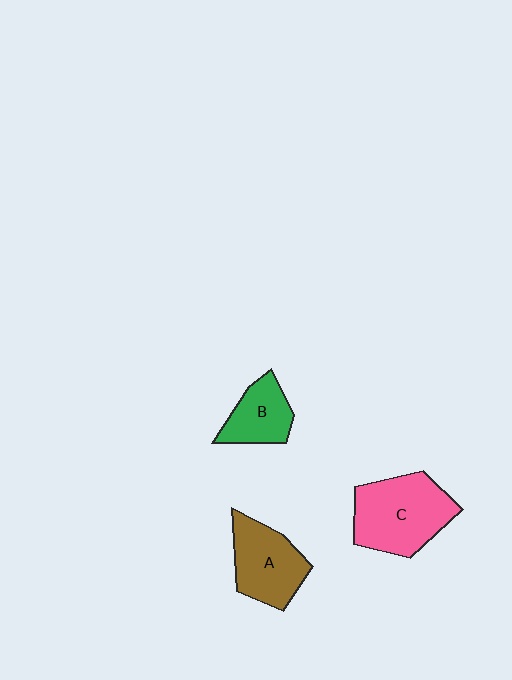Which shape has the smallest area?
Shape B (green).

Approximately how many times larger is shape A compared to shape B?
Approximately 1.4 times.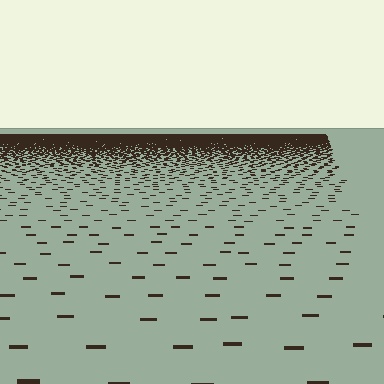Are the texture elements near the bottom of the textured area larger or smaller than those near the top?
Larger. Near the bottom, elements are closer to the viewer and appear at a bigger on-screen size.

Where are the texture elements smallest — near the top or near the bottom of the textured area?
Near the top.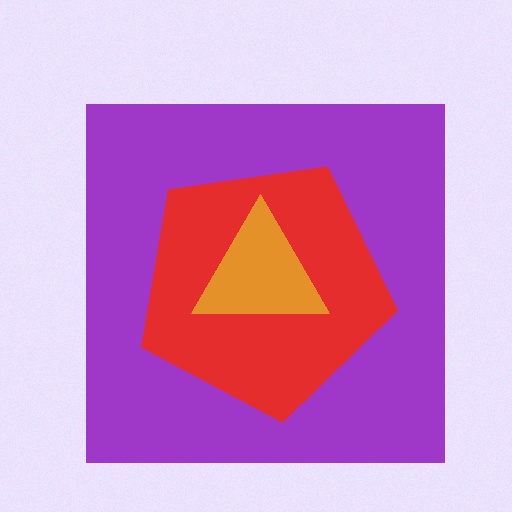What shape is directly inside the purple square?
The red pentagon.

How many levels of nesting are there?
3.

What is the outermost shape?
The purple square.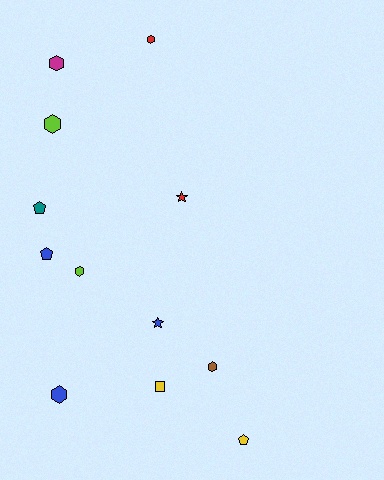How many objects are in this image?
There are 12 objects.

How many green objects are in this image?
There are no green objects.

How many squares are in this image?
There is 1 square.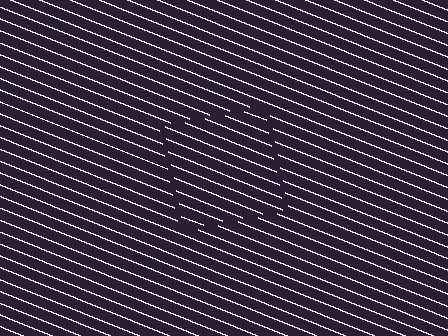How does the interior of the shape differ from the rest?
The interior of the shape contains the same grating, shifted by half a period — the contour is defined by the phase discontinuity where line-ends from the inner and outer gratings abut.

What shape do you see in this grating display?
An illusory square. The interior of the shape contains the same grating, shifted by half a period — the contour is defined by the phase discontinuity where line-ends from the inner and outer gratings abut.